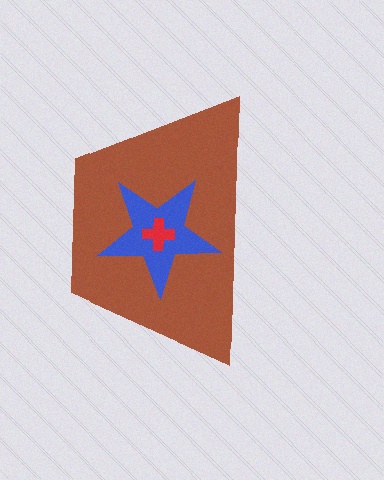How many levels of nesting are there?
3.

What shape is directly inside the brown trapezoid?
The blue star.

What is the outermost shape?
The brown trapezoid.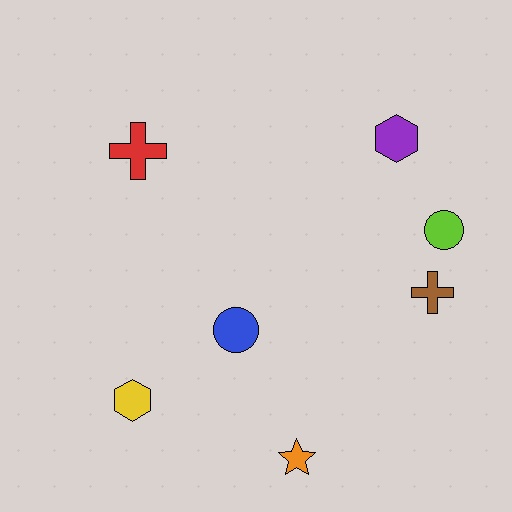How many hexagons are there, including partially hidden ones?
There are 2 hexagons.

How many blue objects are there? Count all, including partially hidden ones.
There is 1 blue object.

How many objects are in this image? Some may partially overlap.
There are 7 objects.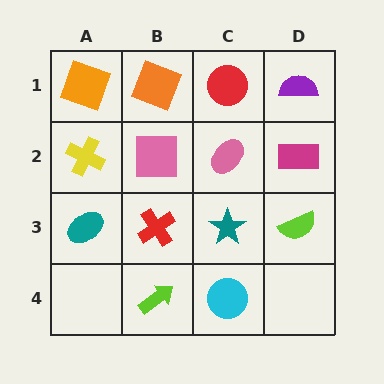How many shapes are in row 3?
4 shapes.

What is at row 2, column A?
A yellow cross.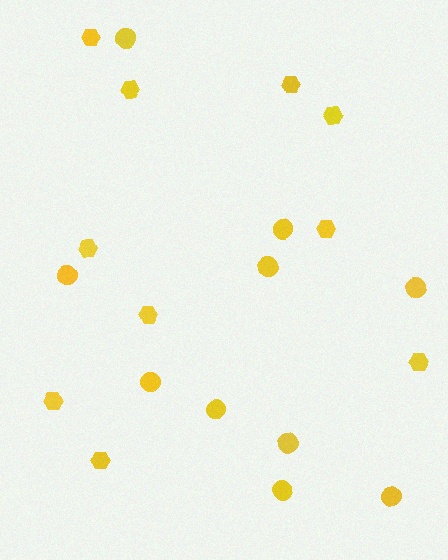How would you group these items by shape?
There are 2 groups: one group of circles (10) and one group of hexagons (10).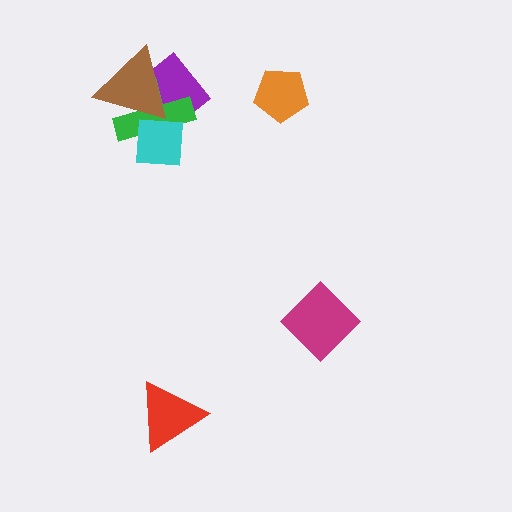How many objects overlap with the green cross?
3 objects overlap with the green cross.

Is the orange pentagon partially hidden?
No, no other shape covers it.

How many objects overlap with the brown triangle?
3 objects overlap with the brown triangle.